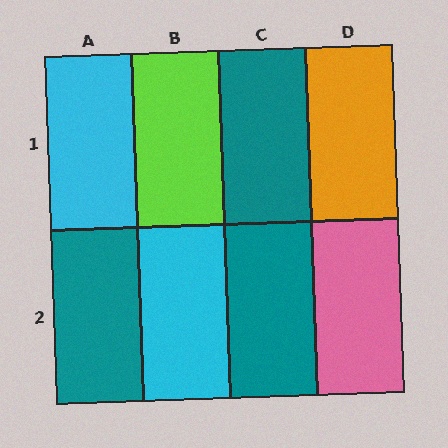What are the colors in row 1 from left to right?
Cyan, lime, teal, orange.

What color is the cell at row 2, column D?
Pink.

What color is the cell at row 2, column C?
Teal.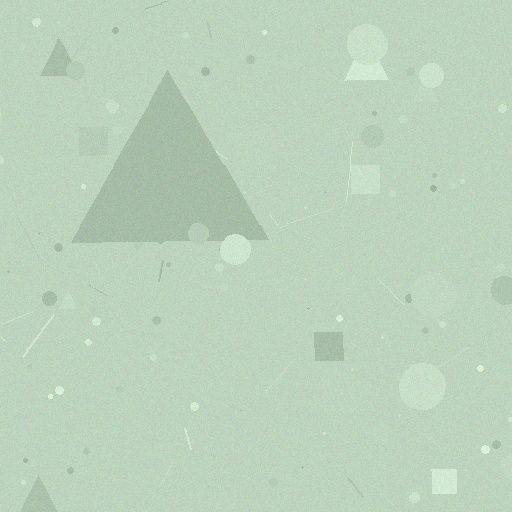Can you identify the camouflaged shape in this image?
The camouflaged shape is a triangle.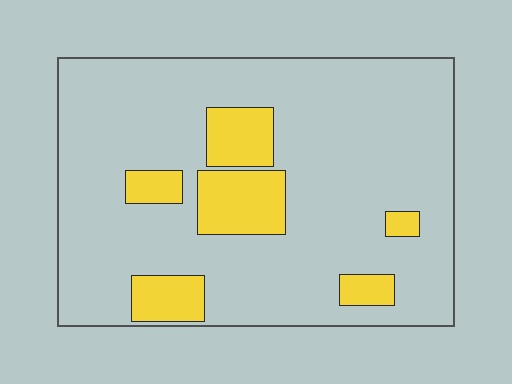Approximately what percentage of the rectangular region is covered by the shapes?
Approximately 15%.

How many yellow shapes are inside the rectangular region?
6.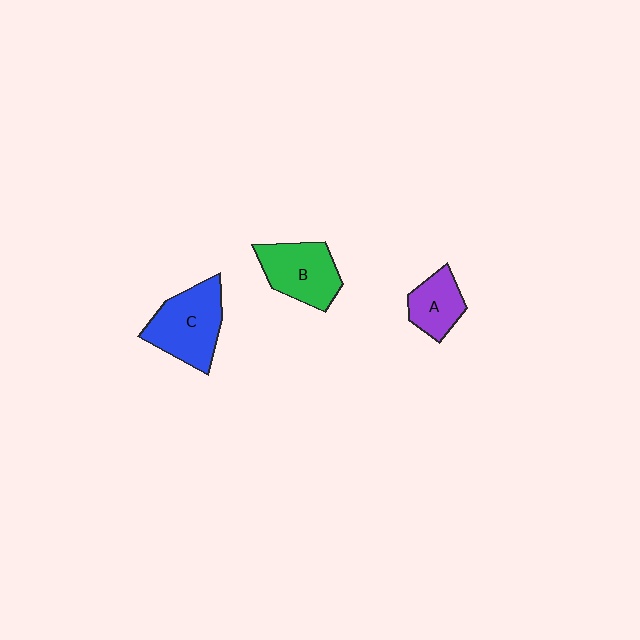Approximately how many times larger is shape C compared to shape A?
Approximately 1.7 times.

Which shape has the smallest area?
Shape A (purple).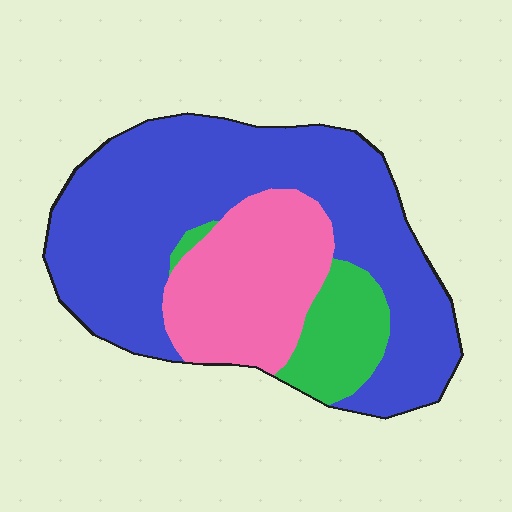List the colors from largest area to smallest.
From largest to smallest: blue, pink, green.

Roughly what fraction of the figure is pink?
Pink takes up between a quarter and a half of the figure.